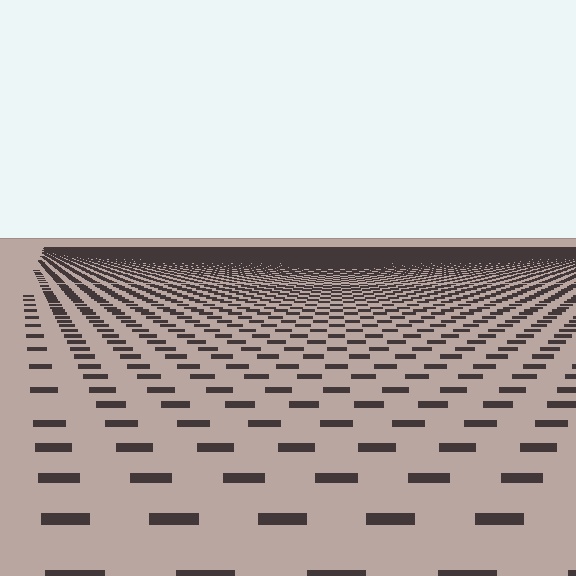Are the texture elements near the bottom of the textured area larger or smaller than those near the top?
Larger. Near the bottom, elements are closer to the viewer and appear at a bigger on-screen size.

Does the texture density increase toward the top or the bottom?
Density increases toward the top.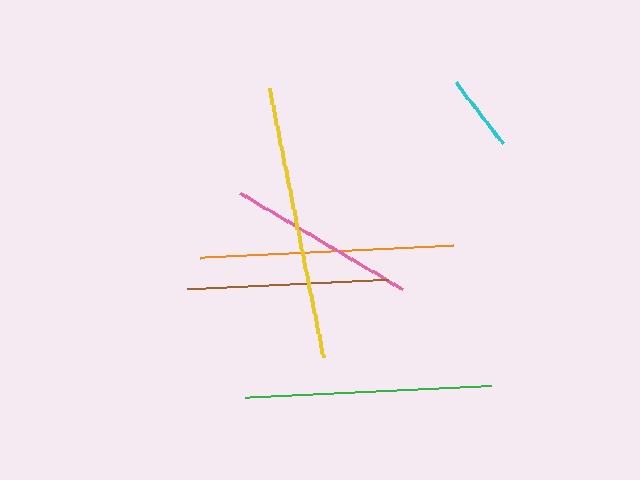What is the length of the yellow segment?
The yellow segment is approximately 275 pixels long.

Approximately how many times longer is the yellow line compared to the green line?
The yellow line is approximately 1.1 times the length of the green line.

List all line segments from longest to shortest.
From longest to shortest: yellow, orange, green, brown, pink, cyan.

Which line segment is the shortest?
The cyan line is the shortest at approximately 77 pixels.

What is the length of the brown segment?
The brown segment is approximately 201 pixels long.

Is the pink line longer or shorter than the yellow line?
The yellow line is longer than the pink line.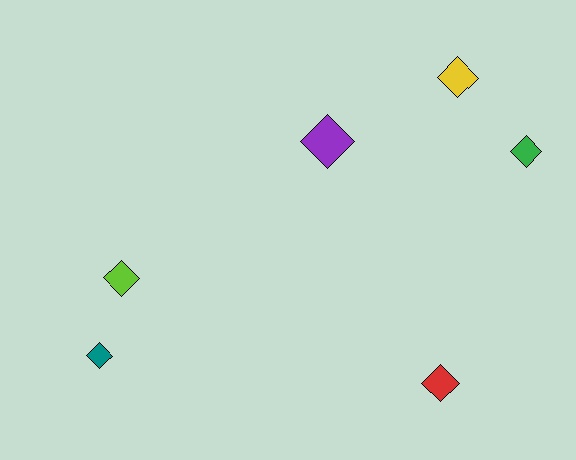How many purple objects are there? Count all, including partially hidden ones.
There is 1 purple object.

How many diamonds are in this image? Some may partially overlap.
There are 6 diamonds.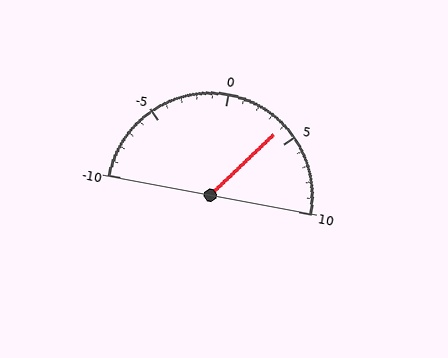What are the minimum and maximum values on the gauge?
The gauge ranges from -10 to 10.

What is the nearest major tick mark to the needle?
The nearest major tick mark is 5.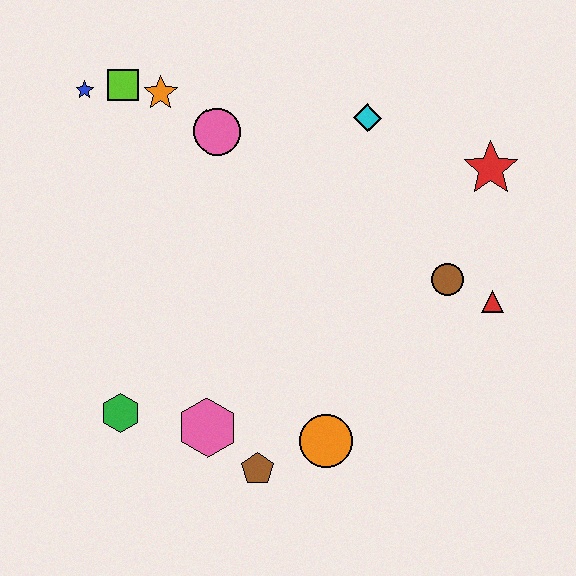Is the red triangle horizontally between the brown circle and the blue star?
No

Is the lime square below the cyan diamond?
No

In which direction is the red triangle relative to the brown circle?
The red triangle is to the right of the brown circle.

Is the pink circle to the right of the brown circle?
No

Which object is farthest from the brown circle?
The blue star is farthest from the brown circle.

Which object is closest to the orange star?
The lime square is closest to the orange star.